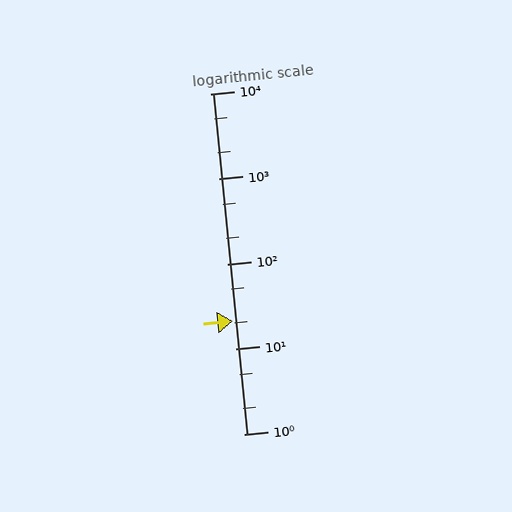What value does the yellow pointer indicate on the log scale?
The pointer indicates approximately 21.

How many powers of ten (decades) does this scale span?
The scale spans 4 decades, from 1 to 10000.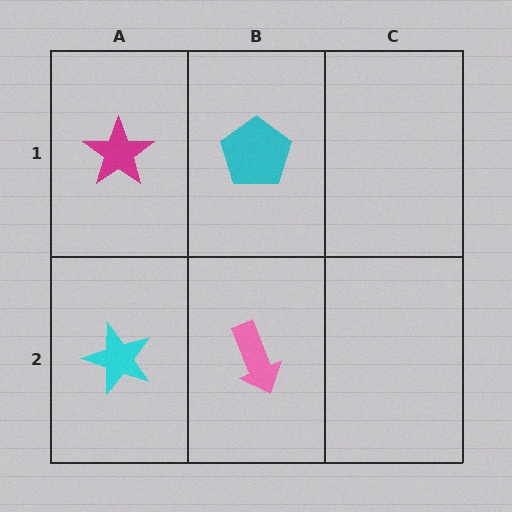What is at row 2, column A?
A cyan star.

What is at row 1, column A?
A magenta star.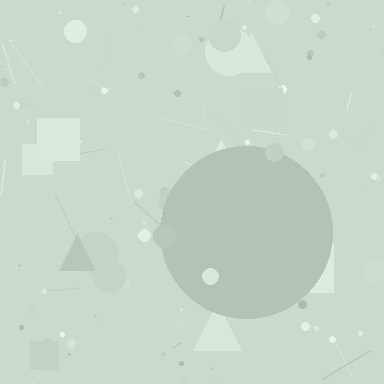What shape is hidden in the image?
A circle is hidden in the image.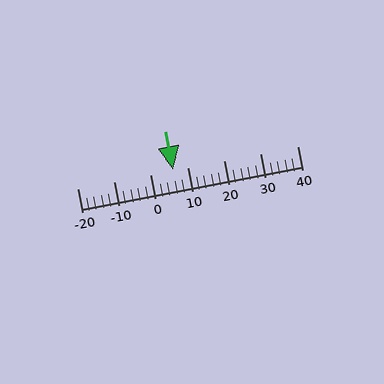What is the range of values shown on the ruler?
The ruler shows values from -20 to 40.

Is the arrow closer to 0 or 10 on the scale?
The arrow is closer to 10.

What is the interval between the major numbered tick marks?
The major tick marks are spaced 10 units apart.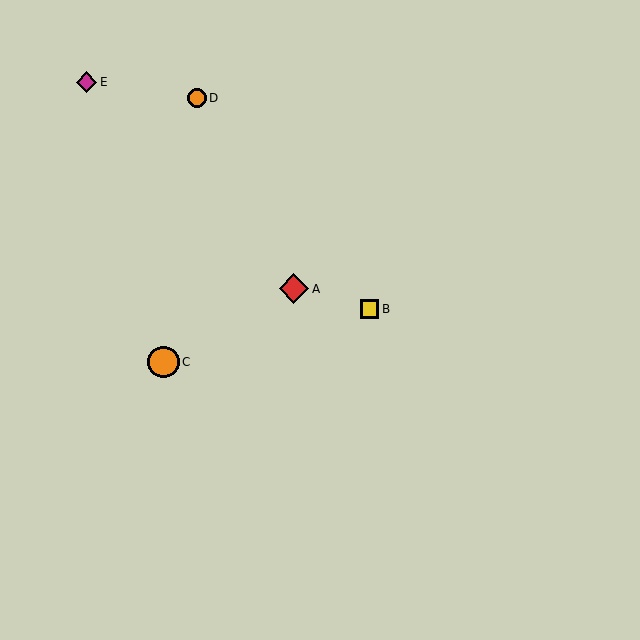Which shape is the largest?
The orange circle (labeled C) is the largest.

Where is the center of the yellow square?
The center of the yellow square is at (370, 309).